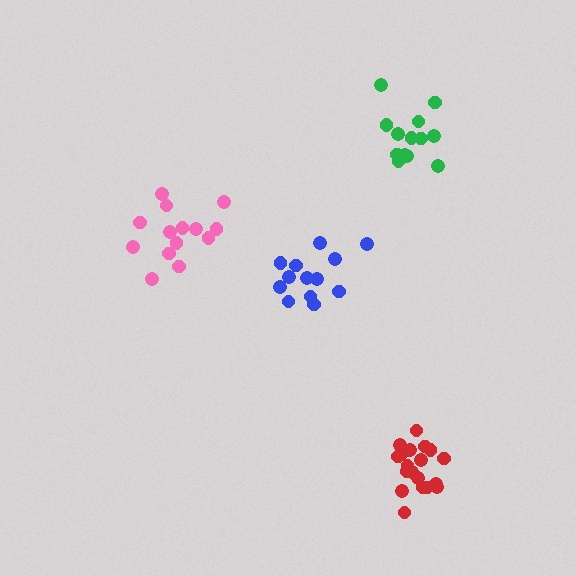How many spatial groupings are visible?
There are 4 spatial groupings.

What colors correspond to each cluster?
The clusters are colored: green, red, pink, blue.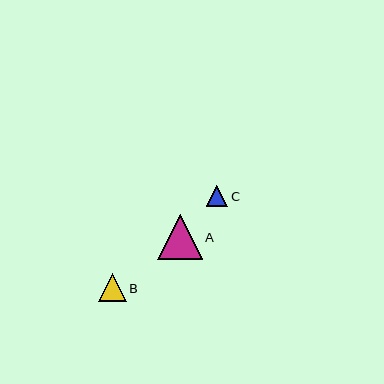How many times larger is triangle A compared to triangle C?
Triangle A is approximately 2.0 times the size of triangle C.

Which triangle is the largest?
Triangle A is the largest with a size of approximately 44 pixels.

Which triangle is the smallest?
Triangle C is the smallest with a size of approximately 22 pixels.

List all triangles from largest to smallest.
From largest to smallest: A, B, C.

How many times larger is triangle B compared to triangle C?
Triangle B is approximately 1.3 times the size of triangle C.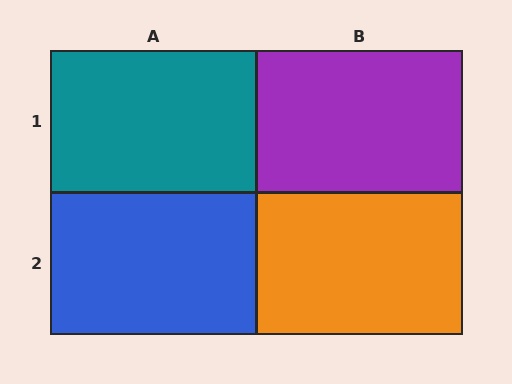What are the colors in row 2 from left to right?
Blue, orange.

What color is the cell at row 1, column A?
Teal.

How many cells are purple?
1 cell is purple.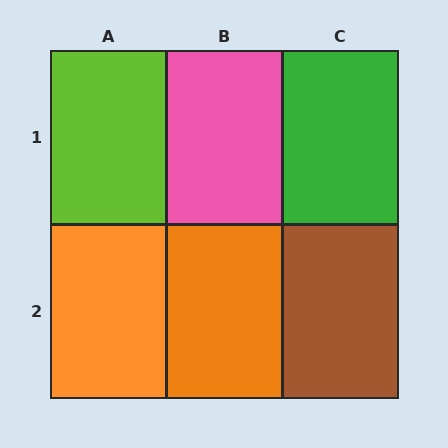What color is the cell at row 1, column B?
Pink.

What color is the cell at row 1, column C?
Green.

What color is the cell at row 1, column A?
Lime.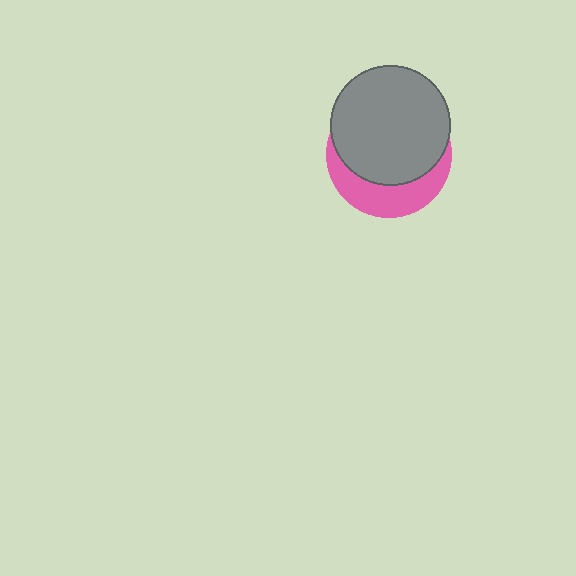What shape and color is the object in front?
The object in front is a gray circle.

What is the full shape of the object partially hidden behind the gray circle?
The partially hidden object is a pink circle.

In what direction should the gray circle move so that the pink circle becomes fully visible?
The gray circle should move up. That is the shortest direction to clear the overlap and leave the pink circle fully visible.